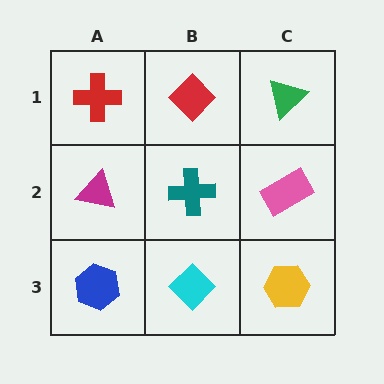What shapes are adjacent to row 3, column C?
A pink rectangle (row 2, column C), a cyan diamond (row 3, column B).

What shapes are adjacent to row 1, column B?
A teal cross (row 2, column B), a red cross (row 1, column A), a green triangle (row 1, column C).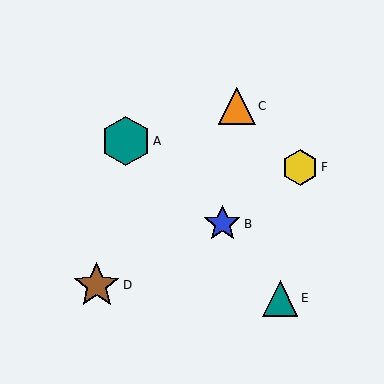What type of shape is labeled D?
Shape D is a brown star.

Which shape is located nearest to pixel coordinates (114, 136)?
The teal hexagon (labeled A) at (126, 141) is nearest to that location.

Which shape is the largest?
The teal hexagon (labeled A) is the largest.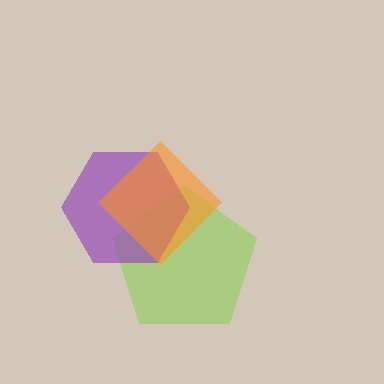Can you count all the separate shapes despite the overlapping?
Yes, there are 3 separate shapes.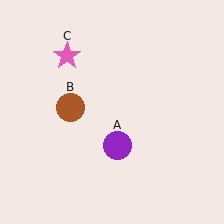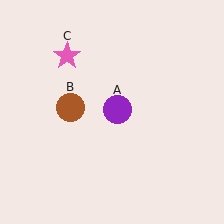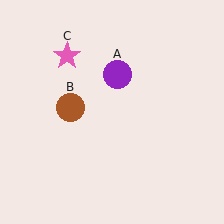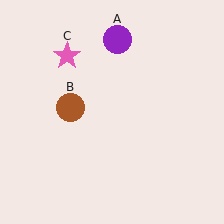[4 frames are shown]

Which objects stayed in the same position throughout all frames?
Brown circle (object B) and pink star (object C) remained stationary.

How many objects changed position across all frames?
1 object changed position: purple circle (object A).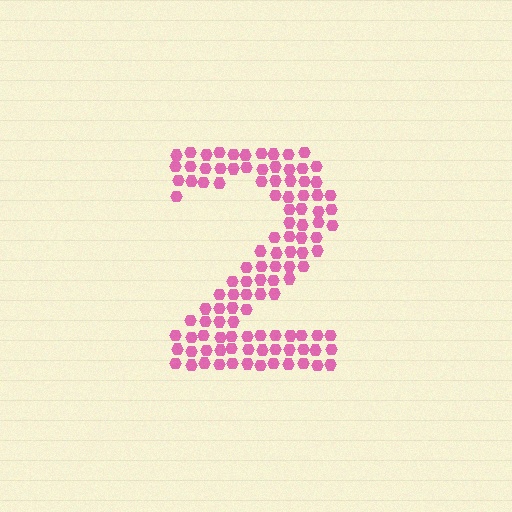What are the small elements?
The small elements are hexagons.